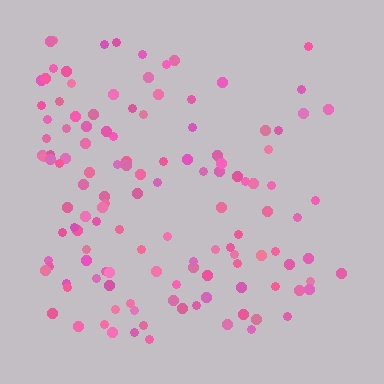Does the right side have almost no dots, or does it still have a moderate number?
Still a moderate number, just noticeably fewer than the left.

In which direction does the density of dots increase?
From right to left, with the left side densest.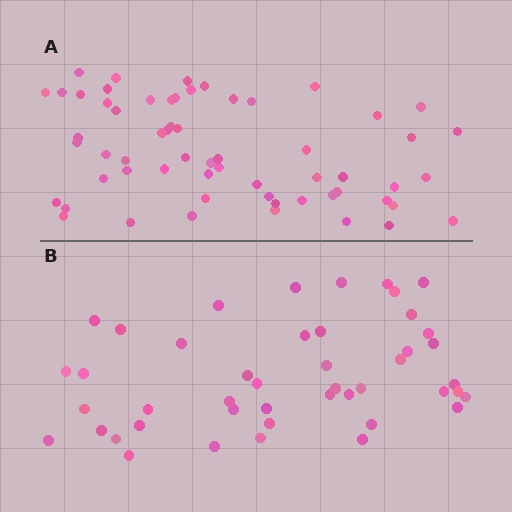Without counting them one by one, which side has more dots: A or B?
Region A (the top region) has more dots.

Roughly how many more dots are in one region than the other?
Region A has approximately 15 more dots than region B.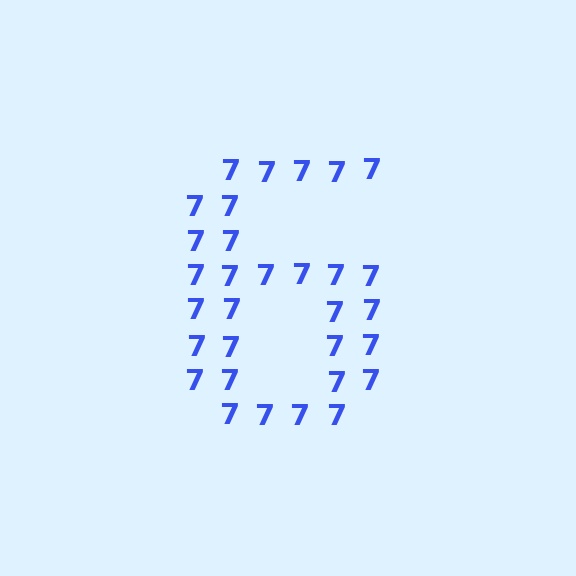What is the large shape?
The large shape is the digit 6.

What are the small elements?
The small elements are digit 7's.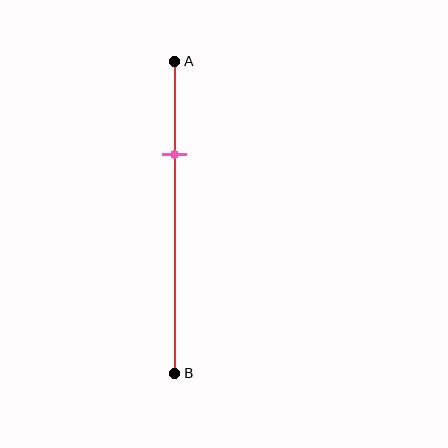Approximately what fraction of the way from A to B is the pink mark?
The pink mark is approximately 30% of the way from A to B.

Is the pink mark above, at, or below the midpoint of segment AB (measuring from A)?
The pink mark is above the midpoint of segment AB.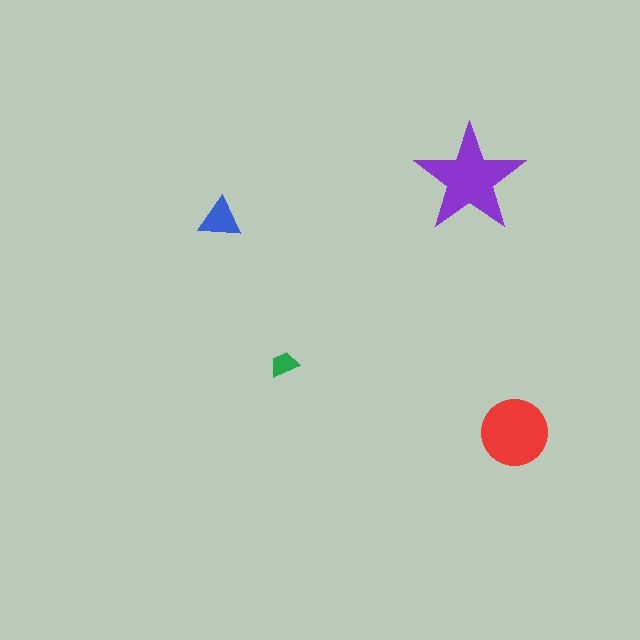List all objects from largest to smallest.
The purple star, the red circle, the blue triangle, the green trapezoid.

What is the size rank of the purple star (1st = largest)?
1st.